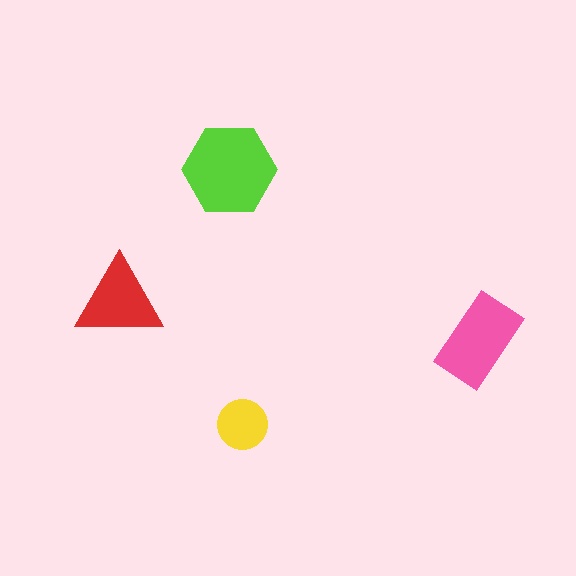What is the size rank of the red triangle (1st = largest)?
3rd.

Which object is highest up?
The lime hexagon is topmost.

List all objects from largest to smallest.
The lime hexagon, the pink rectangle, the red triangle, the yellow circle.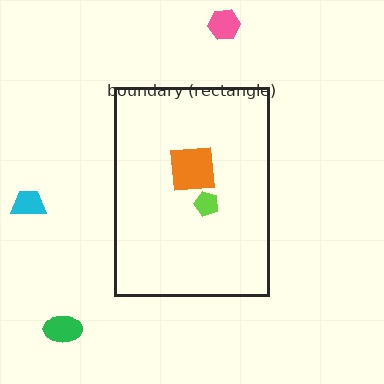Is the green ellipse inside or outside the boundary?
Outside.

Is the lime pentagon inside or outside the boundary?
Inside.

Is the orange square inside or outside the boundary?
Inside.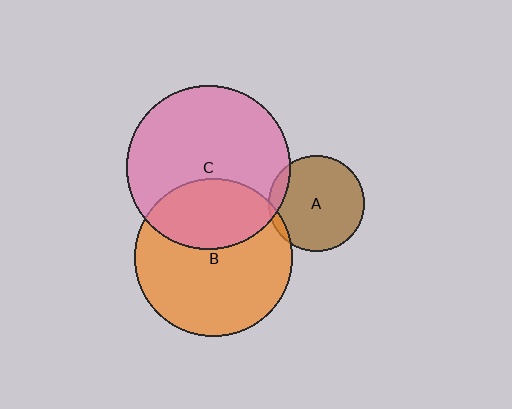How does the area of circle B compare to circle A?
Approximately 2.7 times.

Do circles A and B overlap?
Yes.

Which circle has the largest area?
Circle C (pink).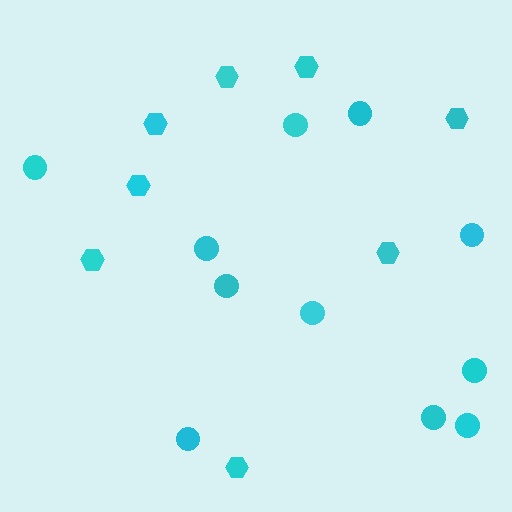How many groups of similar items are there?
There are 2 groups: one group of circles (11) and one group of hexagons (8).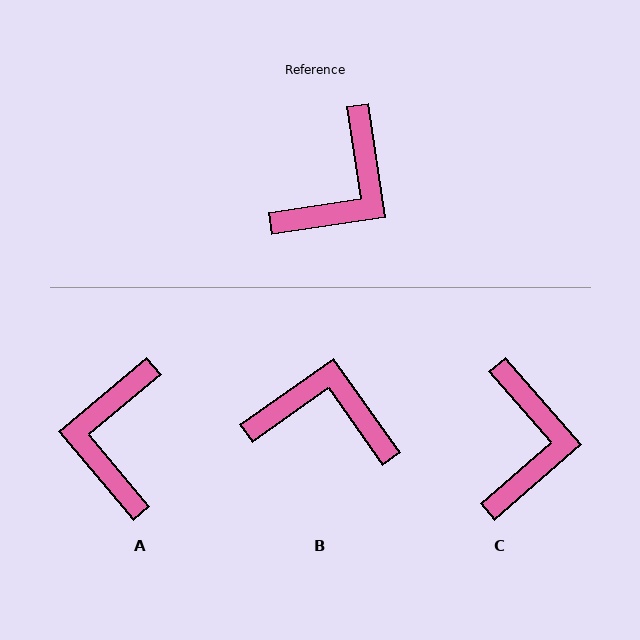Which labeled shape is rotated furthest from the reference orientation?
A, about 149 degrees away.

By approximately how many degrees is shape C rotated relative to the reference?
Approximately 32 degrees counter-clockwise.